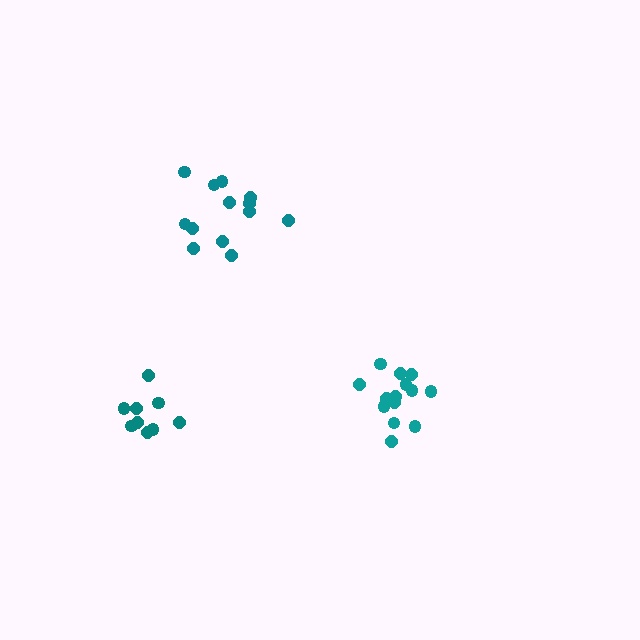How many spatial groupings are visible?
There are 3 spatial groupings.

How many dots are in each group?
Group 1: 14 dots, Group 2: 9 dots, Group 3: 13 dots (36 total).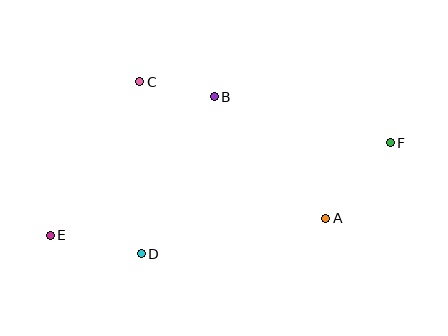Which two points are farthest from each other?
Points E and F are farthest from each other.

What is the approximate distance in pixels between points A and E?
The distance between A and E is approximately 276 pixels.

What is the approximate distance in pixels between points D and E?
The distance between D and E is approximately 93 pixels.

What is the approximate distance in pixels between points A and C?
The distance between A and C is approximately 231 pixels.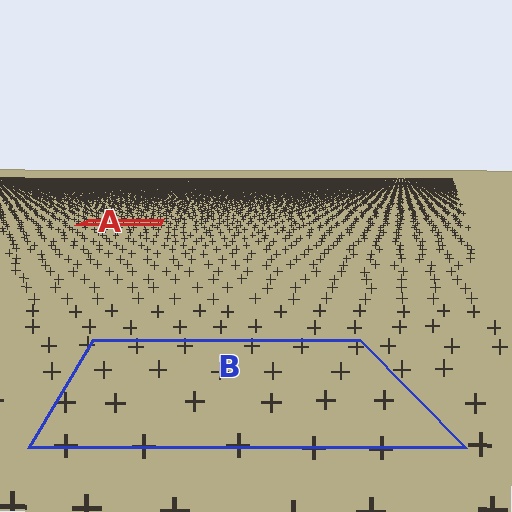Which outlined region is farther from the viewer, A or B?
Region A is farther from the viewer — the texture elements inside it appear smaller and more densely packed.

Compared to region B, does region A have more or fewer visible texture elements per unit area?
Region A has more texture elements per unit area — they are packed more densely because it is farther away.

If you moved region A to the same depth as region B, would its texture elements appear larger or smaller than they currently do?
They would appear larger. At a closer depth, the same texture elements are projected at a bigger on-screen size.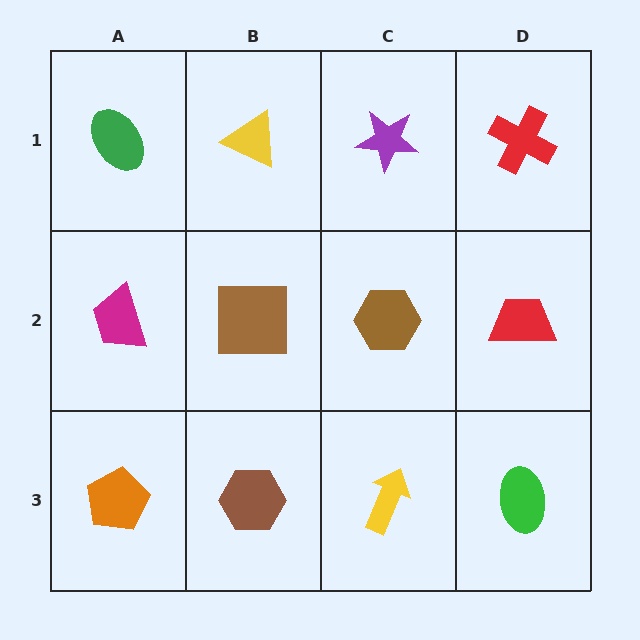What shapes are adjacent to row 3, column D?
A red trapezoid (row 2, column D), a yellow arrow (row 3, column C).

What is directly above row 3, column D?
A red trapezoid.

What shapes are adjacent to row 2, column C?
A purple star (row 1, column C), a yellow arrow (row 3, column C), a brown square (row 2, column B), a red trapezoid (row 2, column D).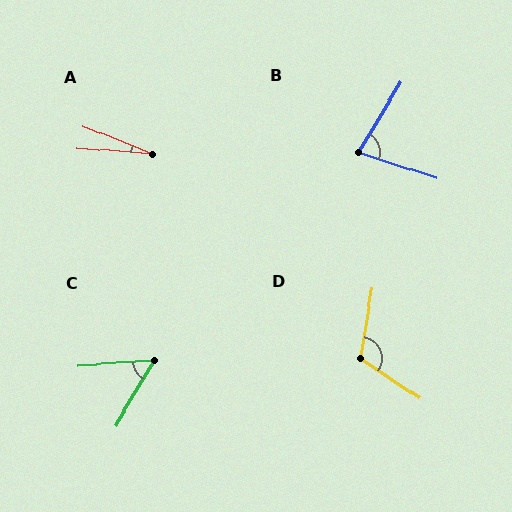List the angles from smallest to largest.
A (17°), C (56°), B (77°), D (114°).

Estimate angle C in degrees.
Approximately 56 degrees.